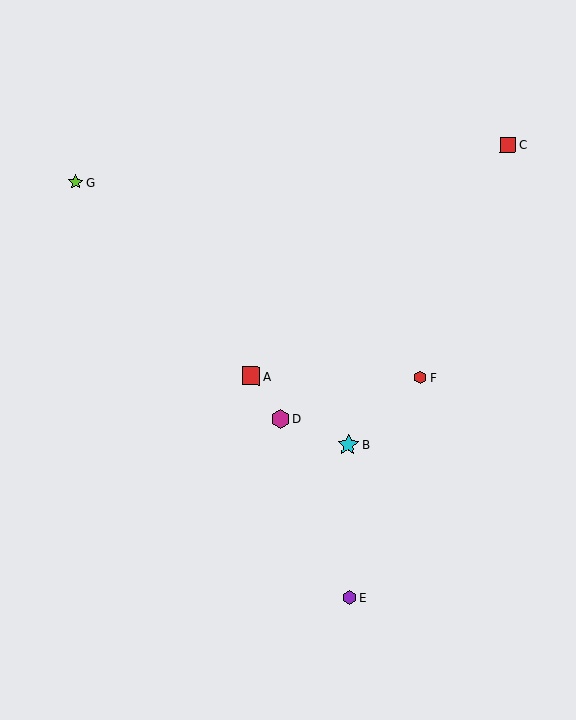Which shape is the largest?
The cyan star (labeled B) is the largest.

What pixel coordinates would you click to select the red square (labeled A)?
Click at (251, 376) to select the red square A.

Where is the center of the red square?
The center of the red square is at (508, 145).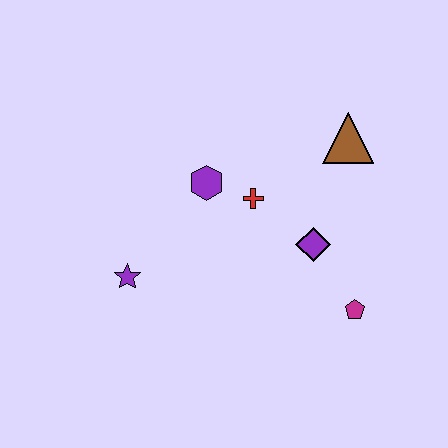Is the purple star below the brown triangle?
Yes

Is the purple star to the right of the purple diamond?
No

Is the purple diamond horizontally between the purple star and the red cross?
No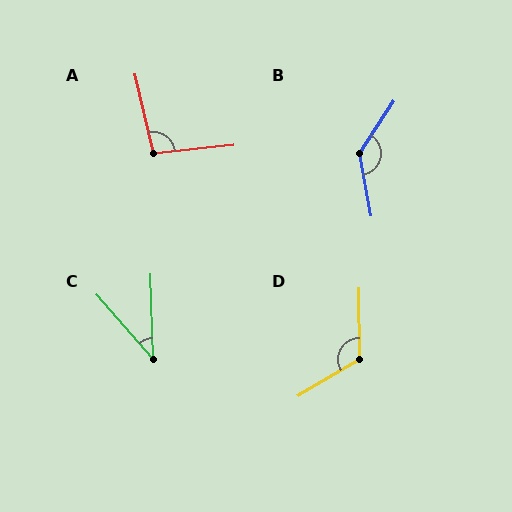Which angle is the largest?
B, at approximately 136 degrees.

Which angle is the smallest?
C, at approximately 40 degrees.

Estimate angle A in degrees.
Approximately 97 degrees.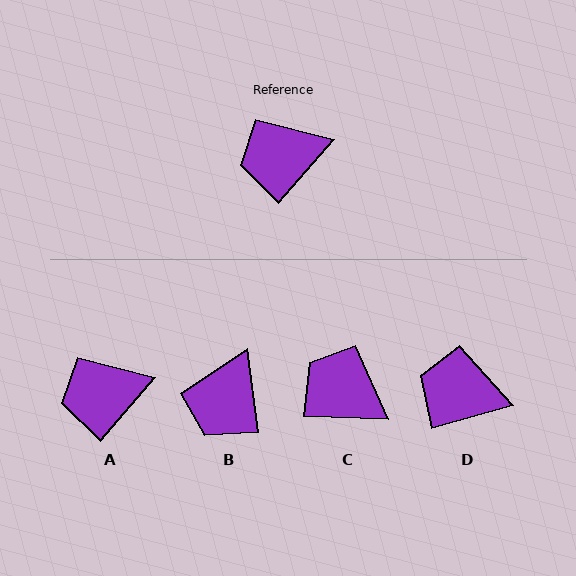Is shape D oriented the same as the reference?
No, it is off by about 34 degrees.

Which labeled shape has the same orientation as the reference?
A.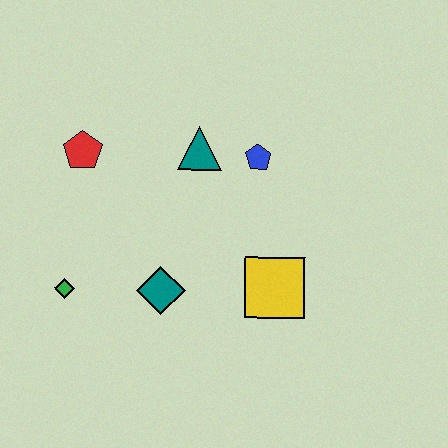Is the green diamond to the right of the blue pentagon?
No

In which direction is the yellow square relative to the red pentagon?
The yellow square is to the right of the red pentagon.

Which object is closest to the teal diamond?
The green diamond is closest to the teal diamond.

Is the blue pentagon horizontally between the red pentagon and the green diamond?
No